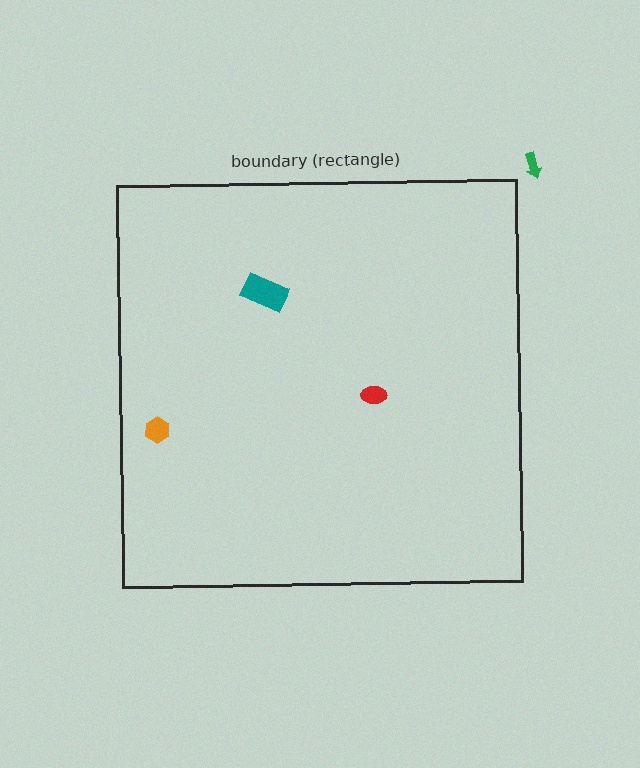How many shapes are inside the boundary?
3 inside, 1 outside.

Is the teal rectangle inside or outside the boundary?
Inside.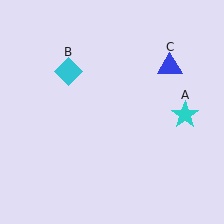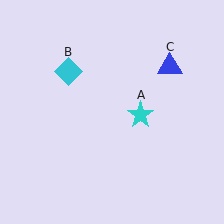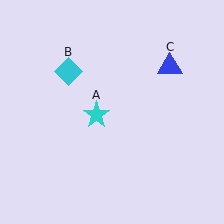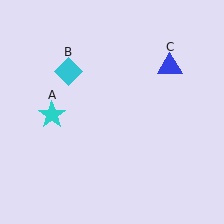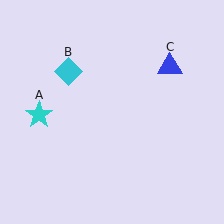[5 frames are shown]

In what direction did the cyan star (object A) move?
The cyan star (object A) moved left.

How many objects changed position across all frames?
1 object changed position: cyan star (object A).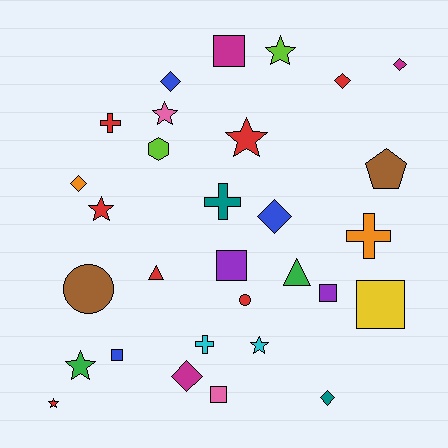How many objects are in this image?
There are 30 objects.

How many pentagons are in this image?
There is 1 pentagon.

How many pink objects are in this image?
There are 2 pink objects.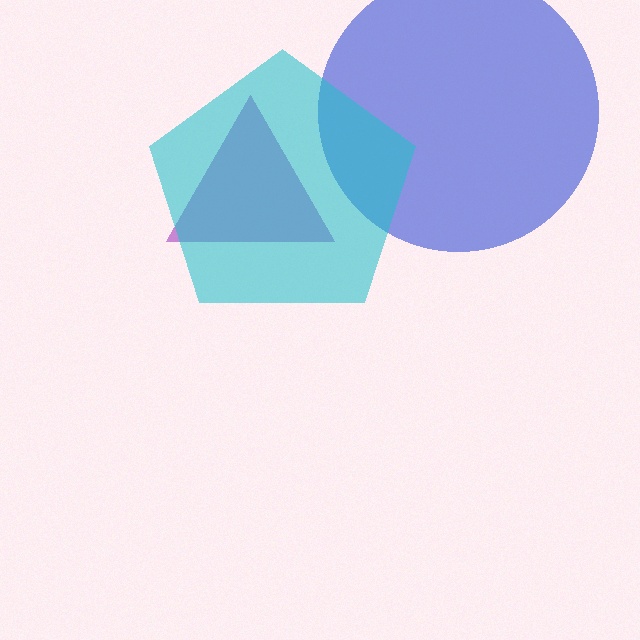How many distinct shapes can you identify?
There are 3 distinct shapes: a blue circle, a purple triangle, a cyan pentagon.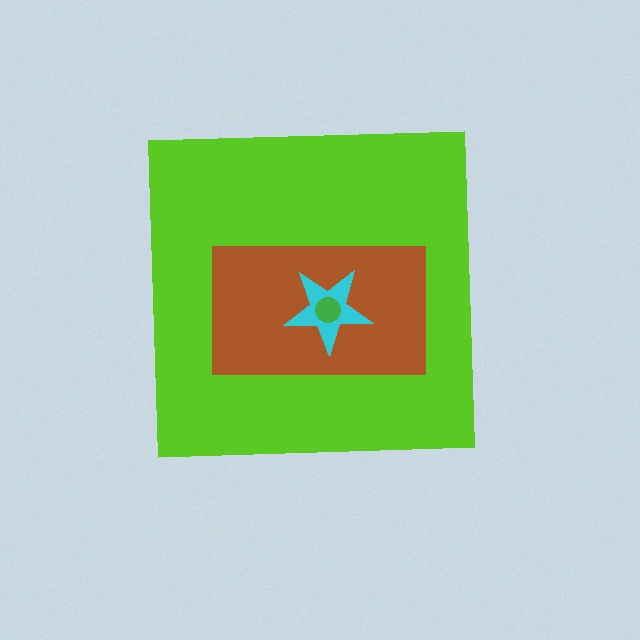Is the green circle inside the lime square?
Yes.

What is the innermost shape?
The green circle.